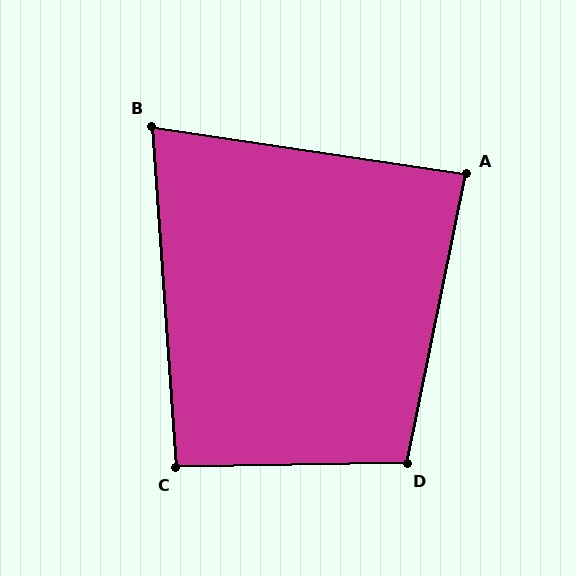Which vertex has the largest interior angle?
D, at approximately 103 degrees.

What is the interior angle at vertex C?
Approximately 93 degrees (approximately right).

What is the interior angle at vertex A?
Approximately 87 degrees (approximately right).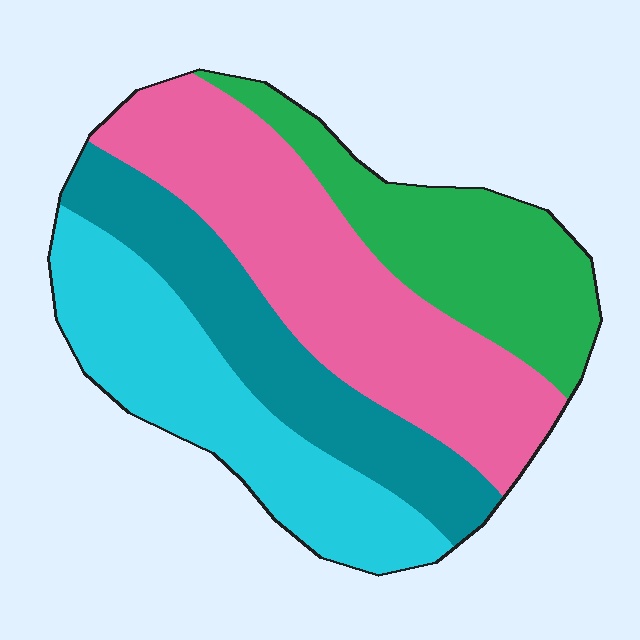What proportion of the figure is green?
Green covers roughly 20% of the figure.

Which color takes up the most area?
Pink, at roughly 35%.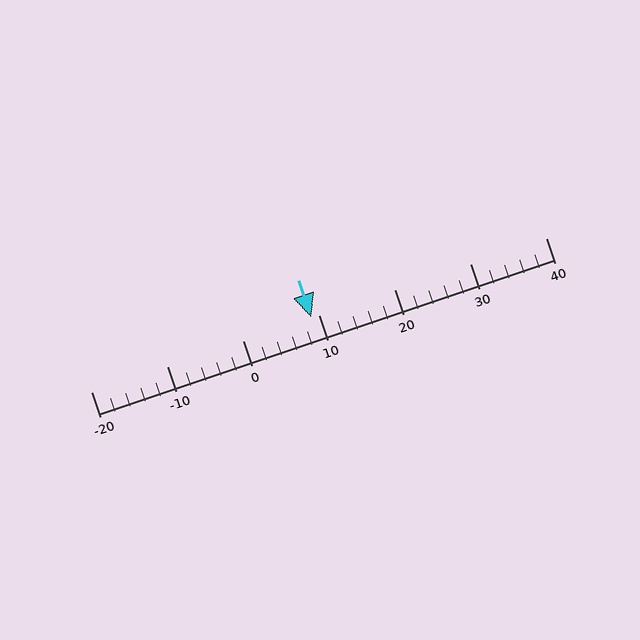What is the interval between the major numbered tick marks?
The major tick marks are spaced 10 units apart.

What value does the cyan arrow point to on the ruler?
The cyan arrow points to approximately 9.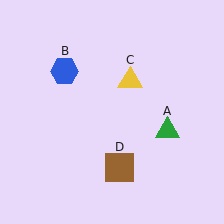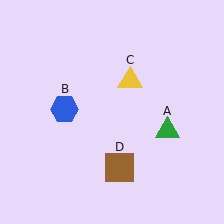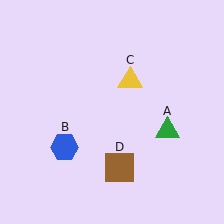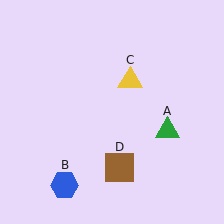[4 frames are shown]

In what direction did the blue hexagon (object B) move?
The blue hexagon (object B) moved down.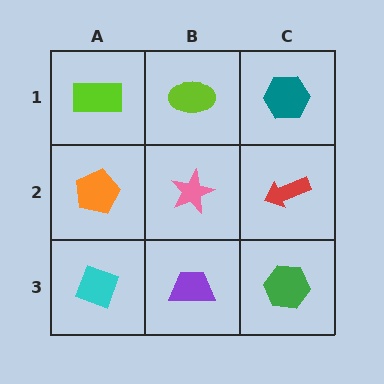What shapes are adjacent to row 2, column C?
A teal hexagon (row 1, column C), a green hexagon (row 3, column C), a pink star (row 2, column B).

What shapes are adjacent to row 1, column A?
An orange pentagon (row 2, column A), a lime ellipse (row 1, column B).